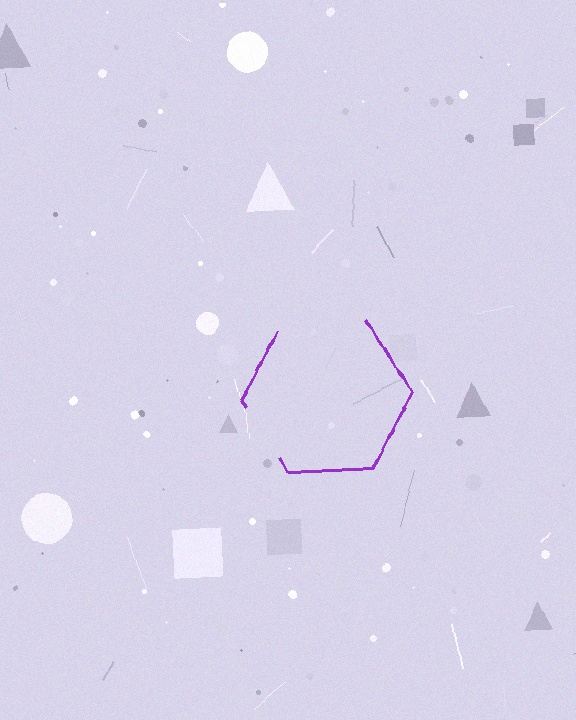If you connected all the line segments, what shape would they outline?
They would outline a hexagon.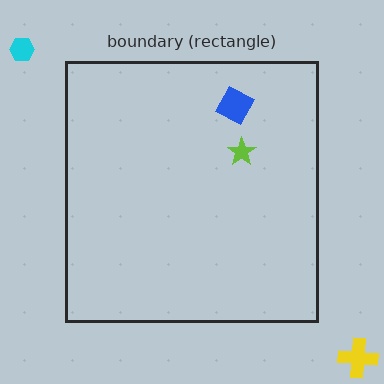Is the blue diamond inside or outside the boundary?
Inside.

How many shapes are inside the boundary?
2 inside, 2 outside.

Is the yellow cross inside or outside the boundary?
Outside.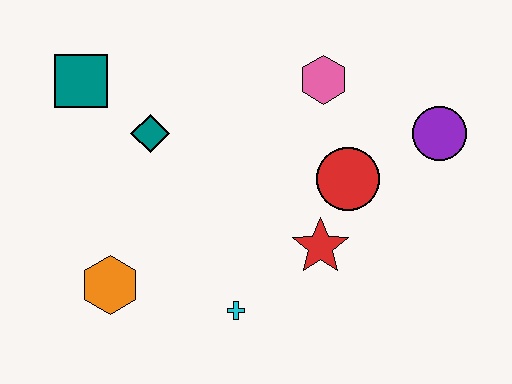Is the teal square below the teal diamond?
No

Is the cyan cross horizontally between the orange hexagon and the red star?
Yes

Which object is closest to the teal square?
The teal diamond is closest to the teal square.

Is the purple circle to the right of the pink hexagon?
Yes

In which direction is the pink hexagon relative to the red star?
The pink hexagon is above the red star.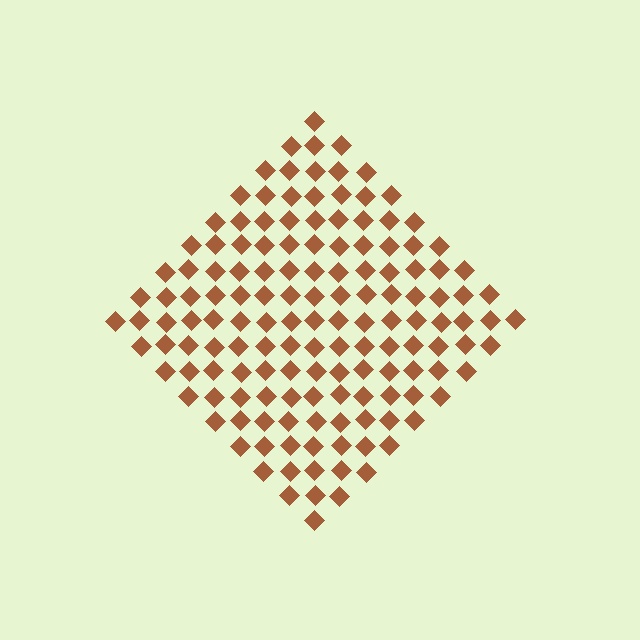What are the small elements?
The small elements are diamonds.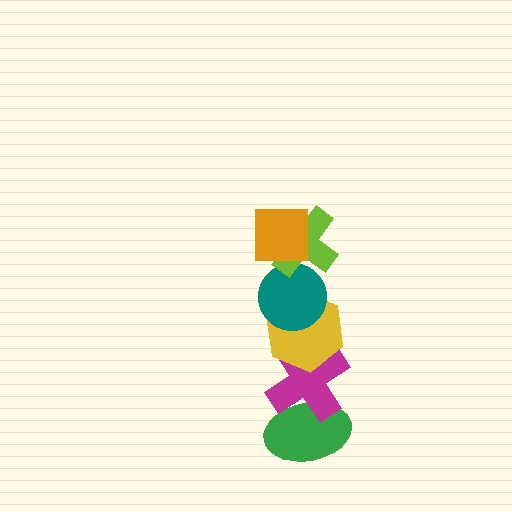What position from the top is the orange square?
The orange square is 1st from the top.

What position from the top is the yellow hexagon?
The yellow hexagon is 4th from the top.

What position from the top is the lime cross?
The lime cross is 2nd from the top.